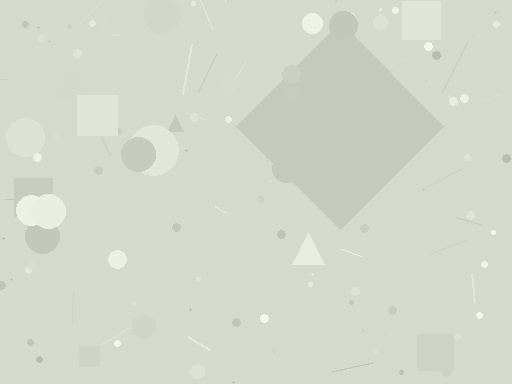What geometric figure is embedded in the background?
A diamond is embedded in the background.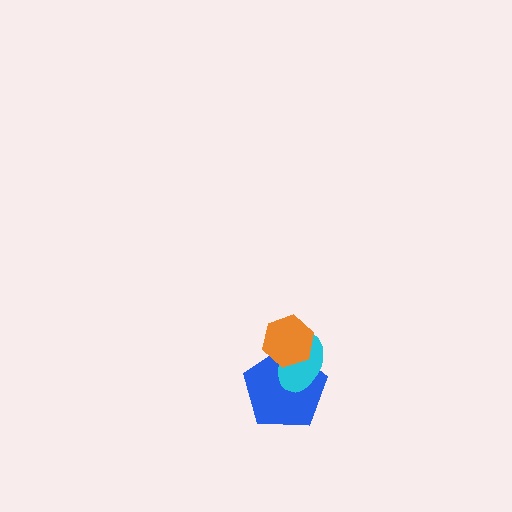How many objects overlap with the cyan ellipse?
2 objects overlap with the cyan ellipse.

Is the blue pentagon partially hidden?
Yes, it is partially covered by another shape.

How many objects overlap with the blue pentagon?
2 objects overlap with the blue pentagon.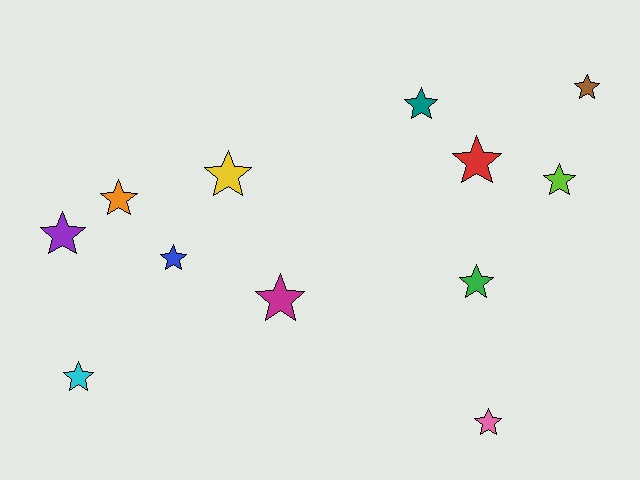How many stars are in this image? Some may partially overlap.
There are 12 stars.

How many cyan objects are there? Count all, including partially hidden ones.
There is 1 cyan object.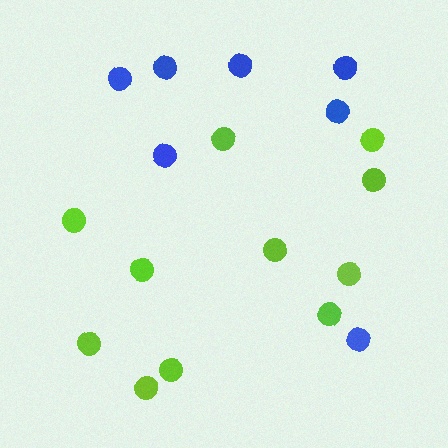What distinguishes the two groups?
There are 2 groups: one group of lime circles (11) and one group of blue circles (7).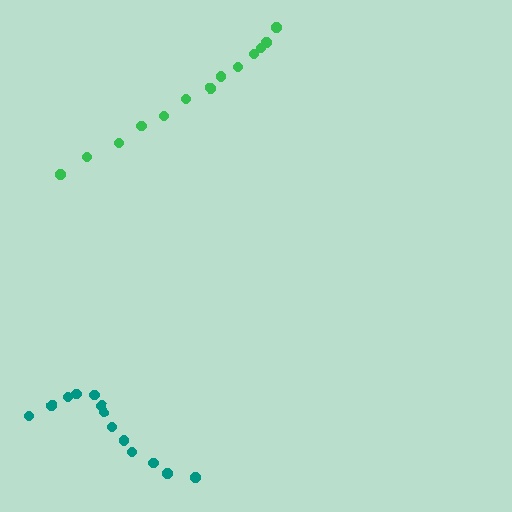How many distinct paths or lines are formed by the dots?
There are 2 distinct paths.